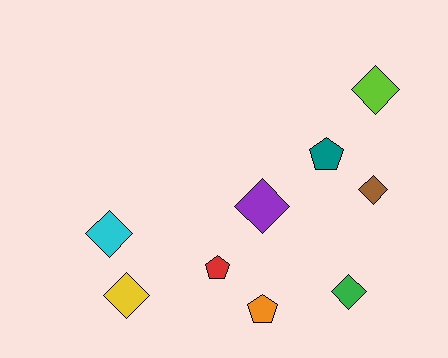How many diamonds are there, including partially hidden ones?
There are 6 diamonds.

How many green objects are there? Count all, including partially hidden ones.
There is 1 green object.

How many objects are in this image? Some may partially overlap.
There are 9 objects.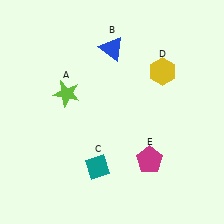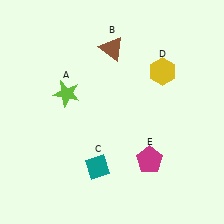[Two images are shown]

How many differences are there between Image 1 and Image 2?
There is 1 difference between the two images.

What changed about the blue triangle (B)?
In Image 1, B is blue. In Image 2, it changed to brown.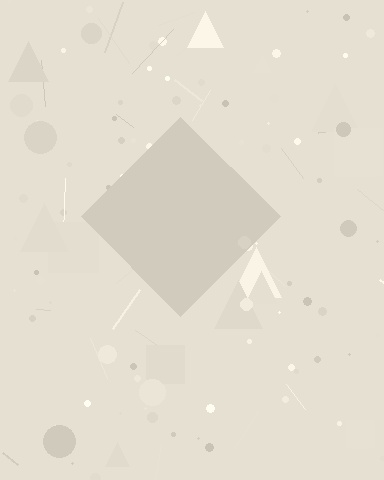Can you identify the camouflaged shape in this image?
The camouflaged shape is a diamond.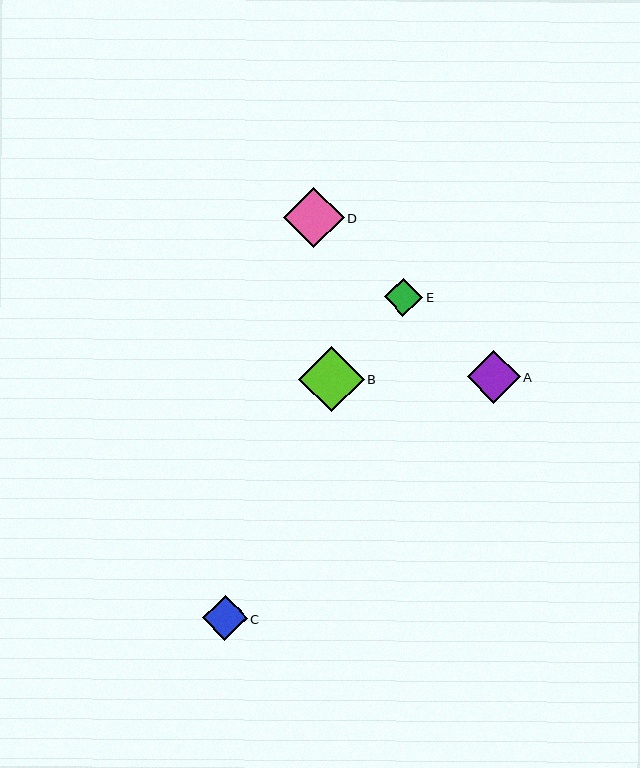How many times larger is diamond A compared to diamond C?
Diamond A is approximately 1.2 times the size of diamond C.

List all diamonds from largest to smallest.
From largest to smallest: B, D, A, C, E.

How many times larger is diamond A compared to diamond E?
Diamond A is approximately 1.4 times the size of diamond E.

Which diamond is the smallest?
Diamond E is the smallest with a size of approximately 38 pixels.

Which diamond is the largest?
Diamond B is the largest with a size of approximately 65 pixels.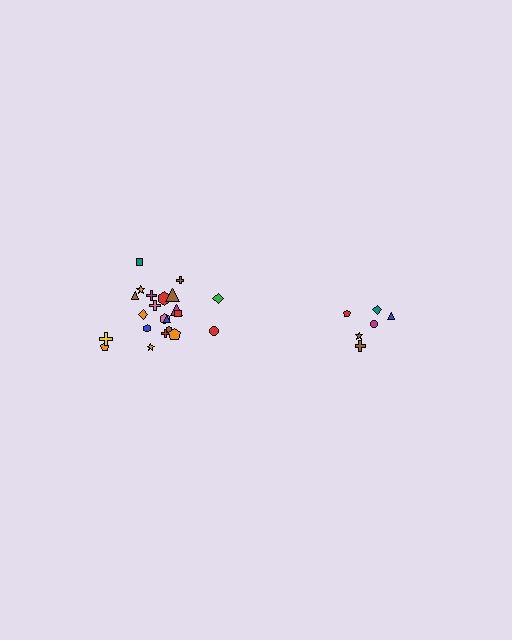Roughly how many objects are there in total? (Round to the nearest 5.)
Roughly 30 objects in total.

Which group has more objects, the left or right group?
The left group.